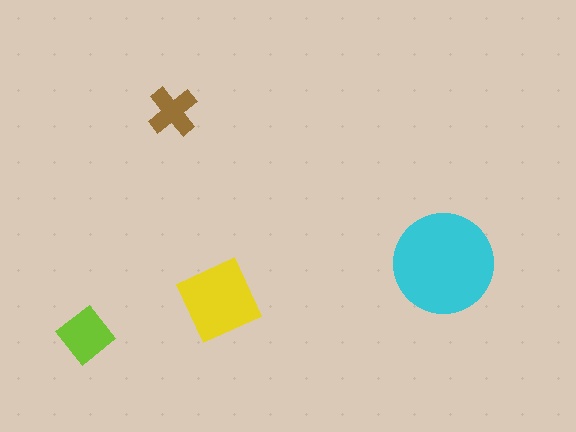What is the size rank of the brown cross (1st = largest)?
4th.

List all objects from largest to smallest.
The cyan circle, the yellow diamond, the lime diamond, the brown cross.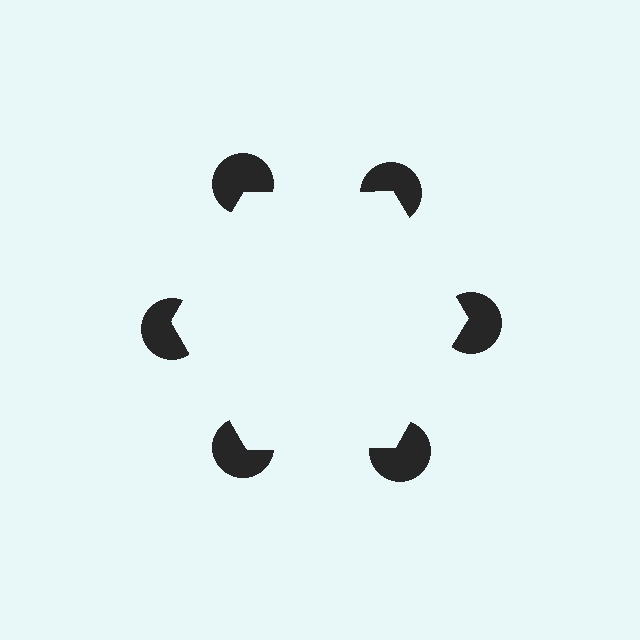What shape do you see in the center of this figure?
An illusory hexagon — its edges are inferred from the aligned wedge cuts in the pac-man discs, not physically drawn.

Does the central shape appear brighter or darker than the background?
It typically appears slightly brighter than the background, even though no actual brightness change is drawn.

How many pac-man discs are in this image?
There are 6 — one at each vertex of the illusory hexagon.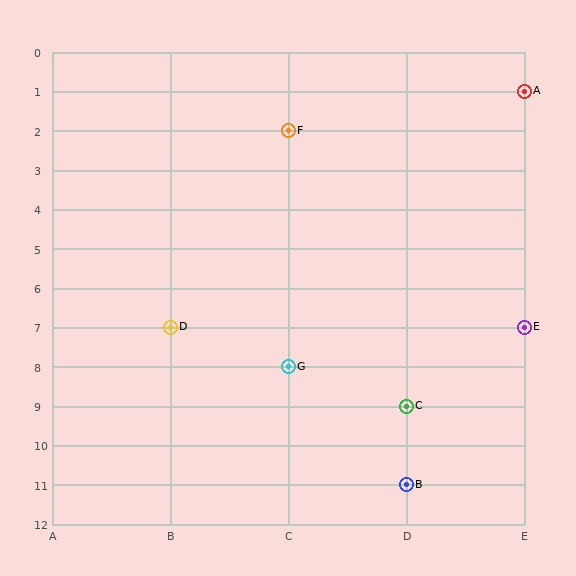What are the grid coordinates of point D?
Point D is at grid coordinates (B, 7).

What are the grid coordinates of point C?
Point C is at grid coordinates (D, 9).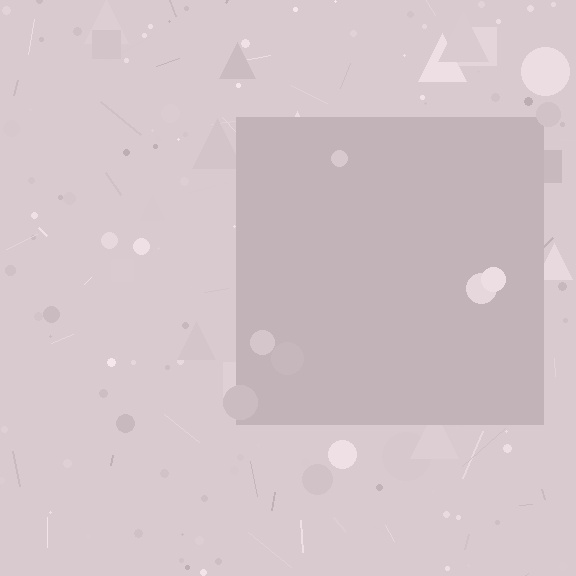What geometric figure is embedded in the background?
A square is embedded in the background.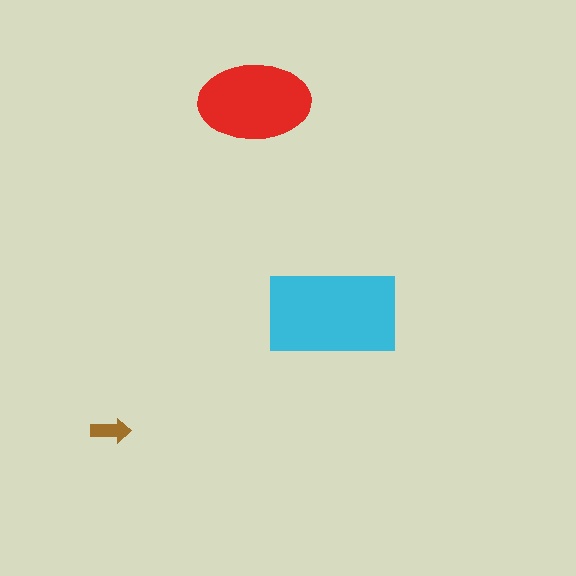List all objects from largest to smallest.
The cyan rectangle, the red ellipse, the brown arrow.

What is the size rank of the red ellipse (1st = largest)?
2nd.